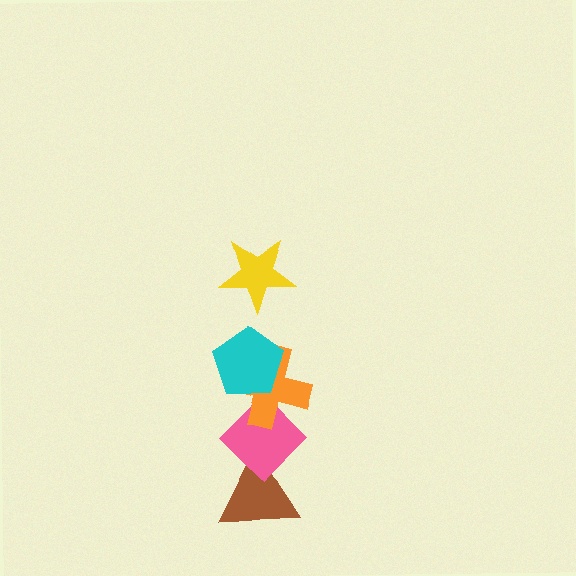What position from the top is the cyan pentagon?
The cyan pentagon is 2nd from the top.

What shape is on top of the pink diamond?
The orange cross is on top of the pink diamond.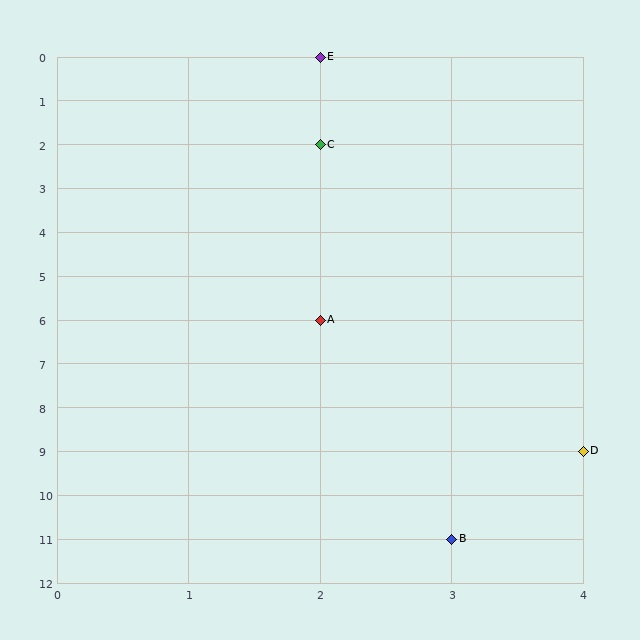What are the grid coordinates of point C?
Point C is at grid coordinates (2, 2).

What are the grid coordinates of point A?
Point A is at grid coordinates (2, 6).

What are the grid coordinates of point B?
Point B is at grid coordinates (3, 11).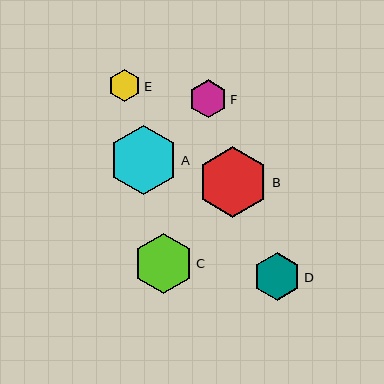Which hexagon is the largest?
Hexagon B is the largest with a size of approximately 71 pixels.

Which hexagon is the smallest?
Hexagon E is the smallest with a size of approximately 33 pixels.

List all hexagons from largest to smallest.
From largest to smallest: B, A, C, D, F, E.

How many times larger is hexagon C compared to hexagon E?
Hexagon C is approximately 1.8 times the size of hexagon E.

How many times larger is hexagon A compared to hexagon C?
Hexagon A is approximately 1.2 times the size of hexagon C.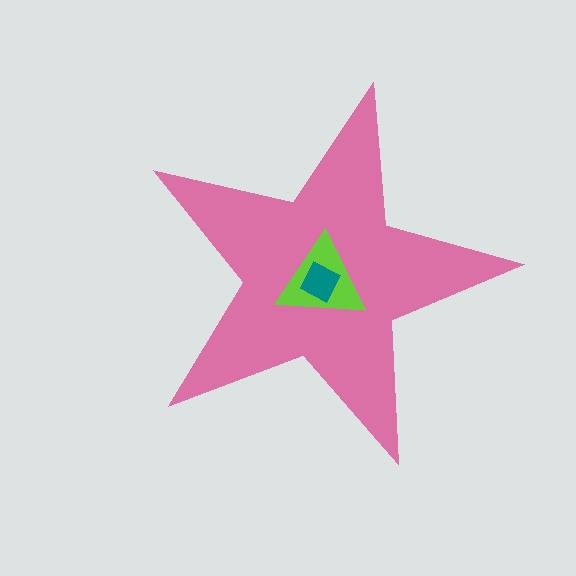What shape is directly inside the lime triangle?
The teal square.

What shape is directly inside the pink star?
The lime triangle.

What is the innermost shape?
The teal square.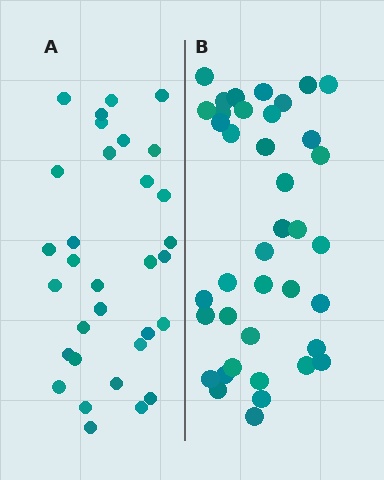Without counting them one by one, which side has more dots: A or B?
Region B (the right region) has more dots.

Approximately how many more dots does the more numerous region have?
Region B has roughly 8 or so more dots than region A.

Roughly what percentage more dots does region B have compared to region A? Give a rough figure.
About 20% more.